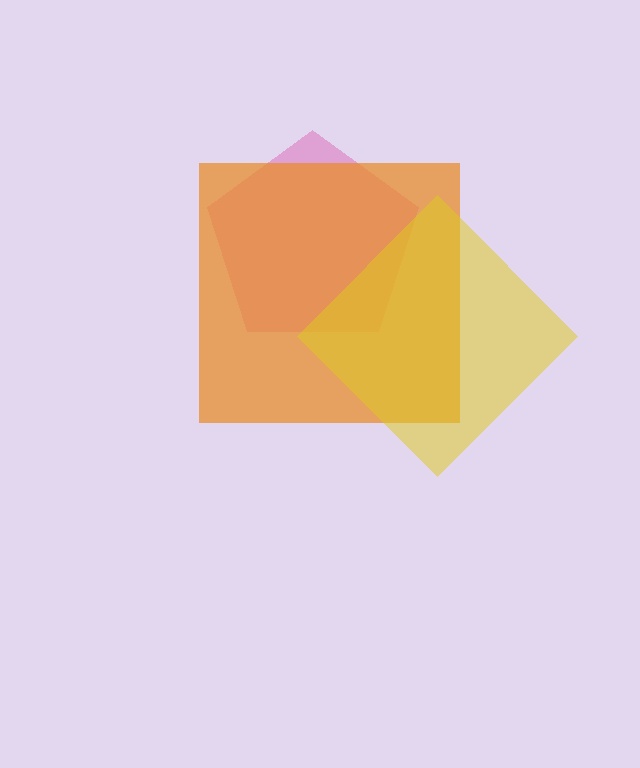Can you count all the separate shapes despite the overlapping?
Yes, there are 3 separate shapes.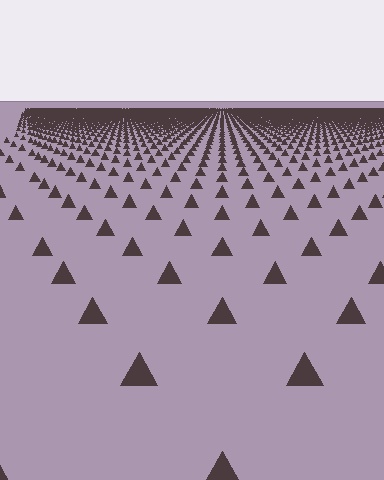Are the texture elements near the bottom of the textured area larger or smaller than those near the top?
Larger. Near the bottom, elements are closer to the viewer and appear at a bigger on-screen size.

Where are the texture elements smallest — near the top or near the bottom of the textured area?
Near the top.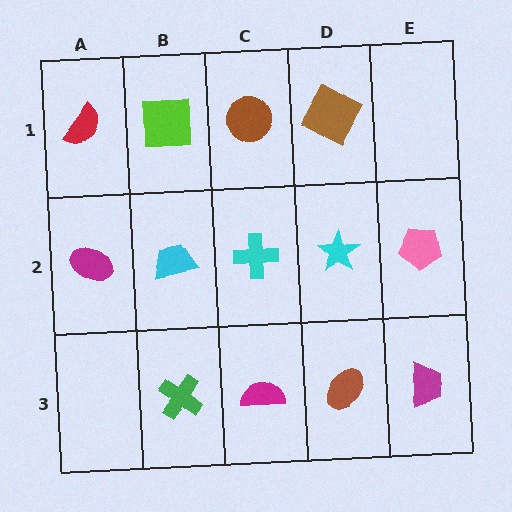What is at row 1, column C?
A brown circle.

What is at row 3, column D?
A brown ellipse.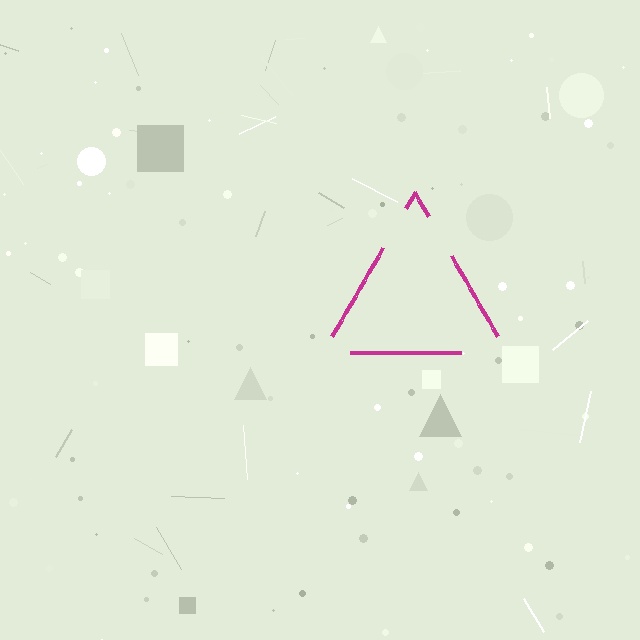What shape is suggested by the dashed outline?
The dashed outline suggests a triangle.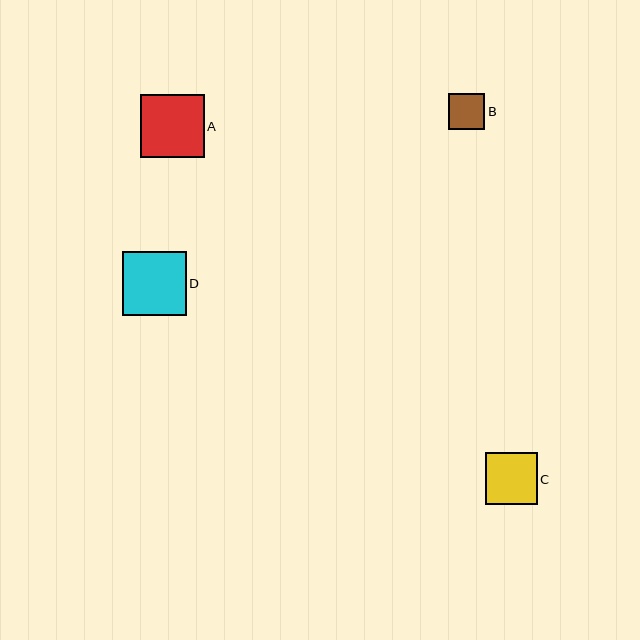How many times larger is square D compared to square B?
Square D is approximately 1.8 times the size of square B.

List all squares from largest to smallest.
From largest to smallest: D, A, C, B.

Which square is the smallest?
Square B is the smallest with a size of approximately 36 pixels.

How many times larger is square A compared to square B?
Square A is approximately 1.7 times the size of square B.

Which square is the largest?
Square D is the largest with a size of approximately 64 pixels.